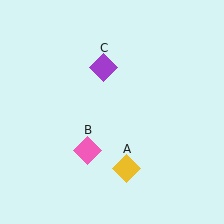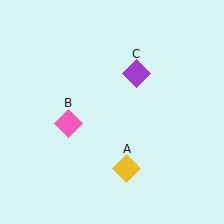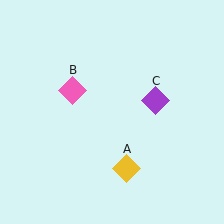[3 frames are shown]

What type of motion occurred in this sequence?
The pink diamond (object B), purple diamond (object C) rotated clockwise around the center of the scene.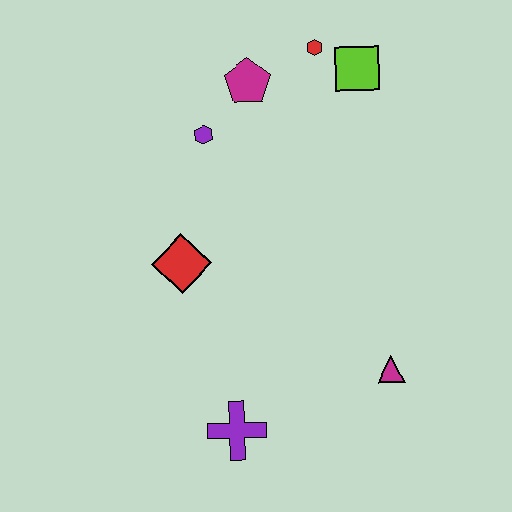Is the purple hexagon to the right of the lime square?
No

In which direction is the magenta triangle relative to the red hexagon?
The magenta triangle is below the red hexagon.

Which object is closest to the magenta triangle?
The purple cross is closest to the magenta triangle.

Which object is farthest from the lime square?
The purple cross is farthest from the lime square.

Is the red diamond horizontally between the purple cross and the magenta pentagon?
No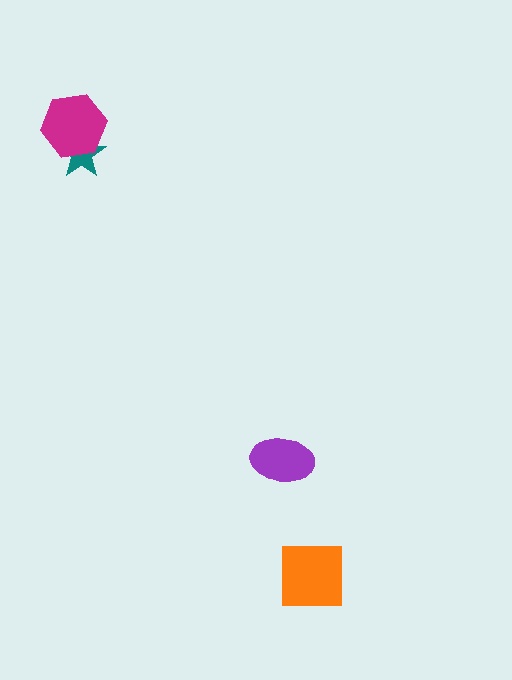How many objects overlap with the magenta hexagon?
1 object overlaps with the magenta hexagon.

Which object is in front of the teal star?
The magenta hexagon is in front of the teal star.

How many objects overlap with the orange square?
0 objects overlap with the orange square.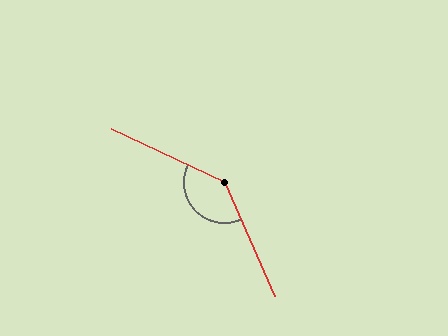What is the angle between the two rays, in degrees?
Approximately 138 degrees.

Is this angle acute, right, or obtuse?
It is obtuse.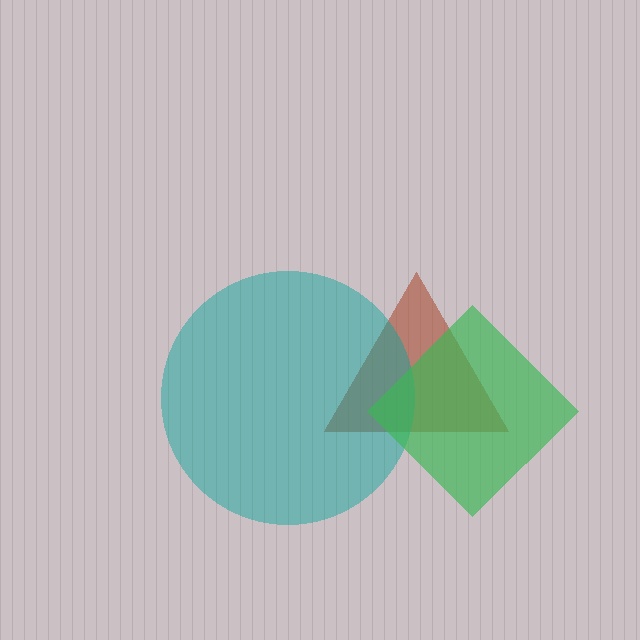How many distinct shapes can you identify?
There are 3 distinct shapes: a brown triangle, a teal circle, a green diamond.